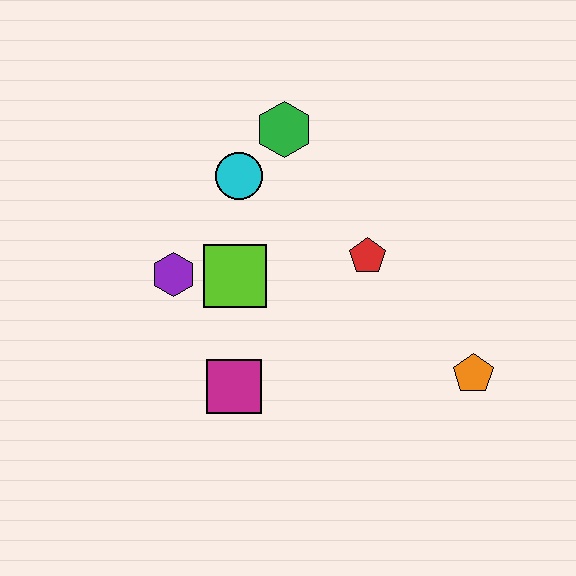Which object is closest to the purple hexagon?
The lime square is closest to the purple hexagon.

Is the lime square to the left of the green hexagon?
Yes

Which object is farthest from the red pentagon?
The purple hexagon is farthest from the red pentagon.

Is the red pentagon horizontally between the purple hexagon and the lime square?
No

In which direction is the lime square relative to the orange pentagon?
The lime square is to the left of the orange pentagon.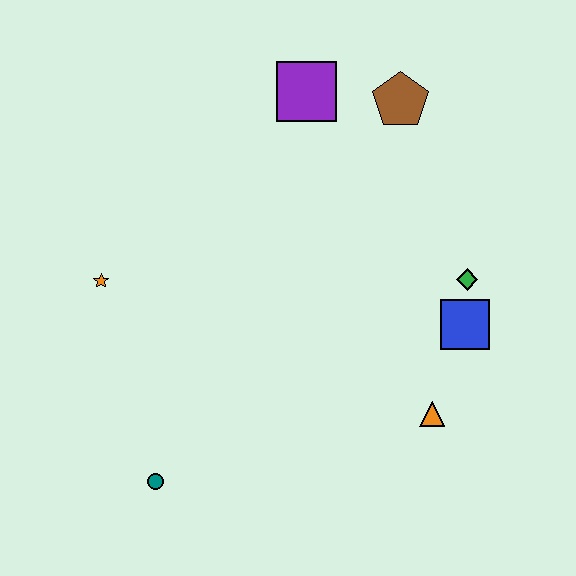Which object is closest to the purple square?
The brown pentagon is closest to the purple square.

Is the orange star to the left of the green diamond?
Yes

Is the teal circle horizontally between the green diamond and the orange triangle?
No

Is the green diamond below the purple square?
Yes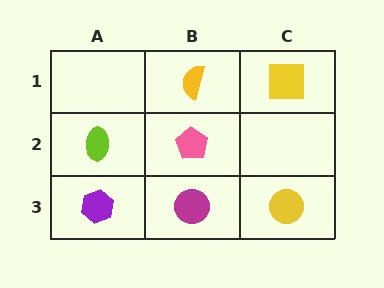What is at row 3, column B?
A magenta circle.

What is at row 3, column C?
A yellow circle.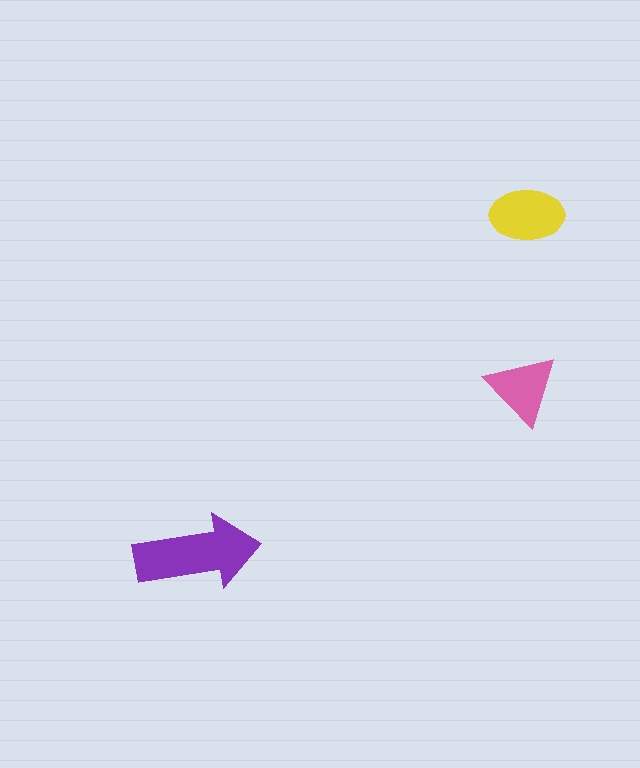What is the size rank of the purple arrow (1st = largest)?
1st.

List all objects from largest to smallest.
The purple arrow, the yellow ellipse, the pink triangle.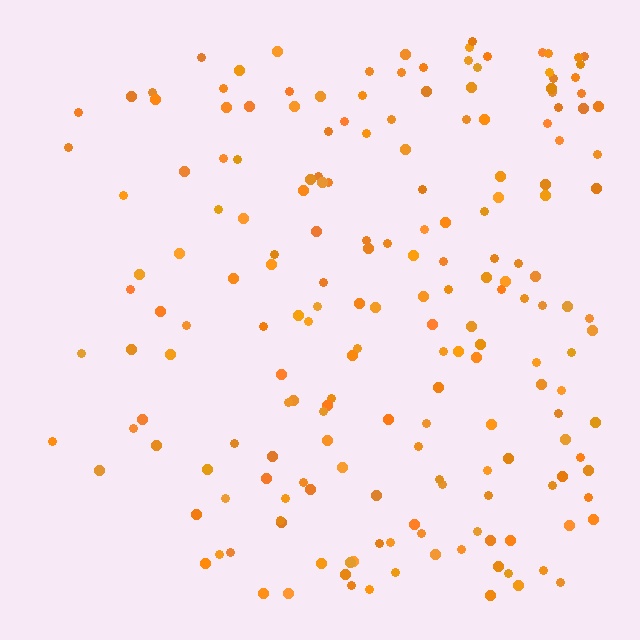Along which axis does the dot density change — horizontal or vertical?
Horizontal.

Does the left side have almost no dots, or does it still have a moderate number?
Still a moderate number, just noticeably fewer than the right.